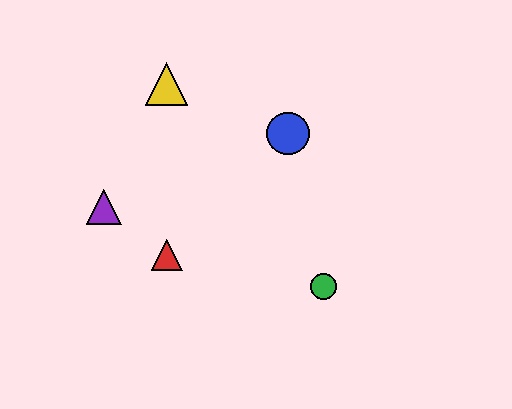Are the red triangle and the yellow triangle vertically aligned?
Yes, both are at x≈167.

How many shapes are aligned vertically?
2 shapes (the red triangle, the yellow triangle) are aligned vertically.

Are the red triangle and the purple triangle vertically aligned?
No, the red triangle is at x≈167 and the purple triangle is at x≈104.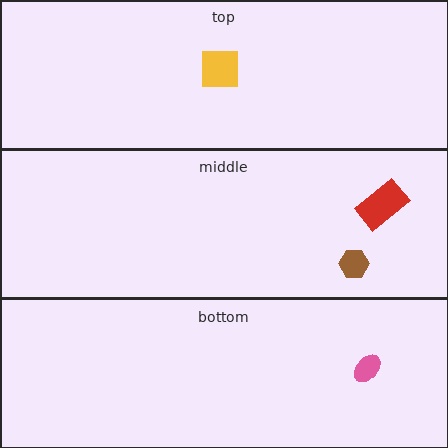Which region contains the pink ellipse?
The bottom region.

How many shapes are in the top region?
1.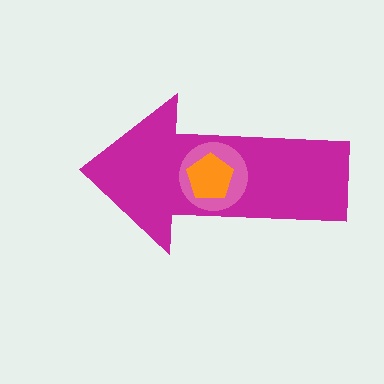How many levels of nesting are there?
3.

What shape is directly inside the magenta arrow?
The pink circle.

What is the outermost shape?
The magenta arrow.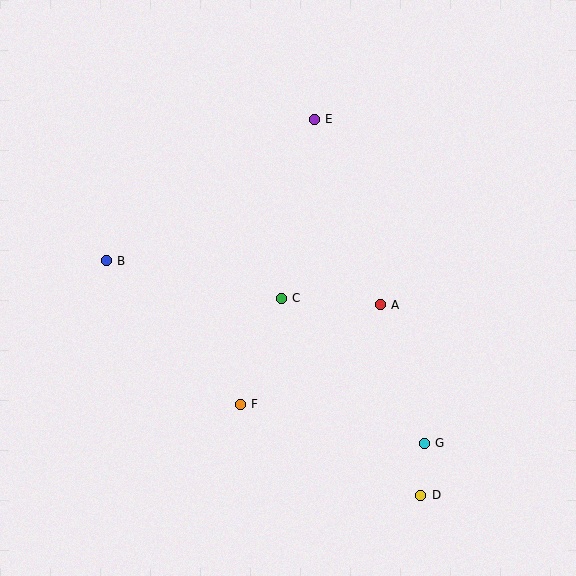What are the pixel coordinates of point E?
Point E is at (314, 119).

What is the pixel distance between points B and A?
The distance between B and A is 278 pixels.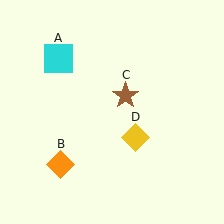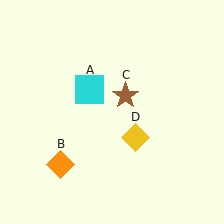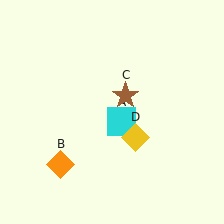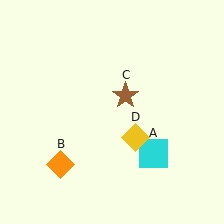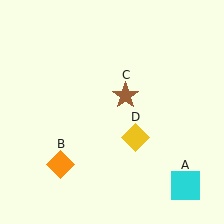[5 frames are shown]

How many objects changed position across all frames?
1 object changed position: cyan square (object A).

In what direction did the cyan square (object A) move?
The cyan square (object A) moved down and to the right.